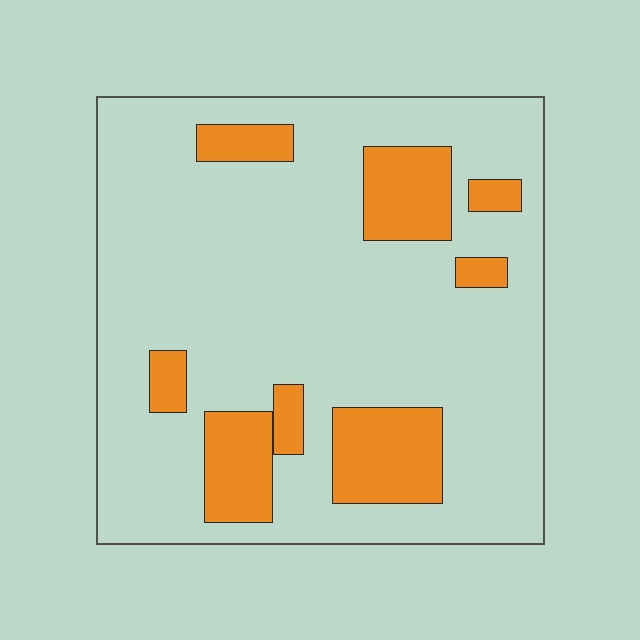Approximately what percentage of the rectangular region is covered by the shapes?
Approximately 20%.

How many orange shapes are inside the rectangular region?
8.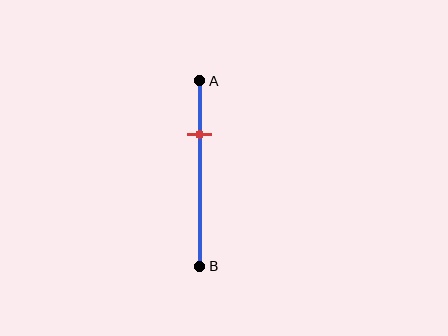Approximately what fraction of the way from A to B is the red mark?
The red mark is approximately 30% of the way from A to B.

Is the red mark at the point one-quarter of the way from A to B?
No, the mark is at about 30% from A, not at the 25% one-quarter point.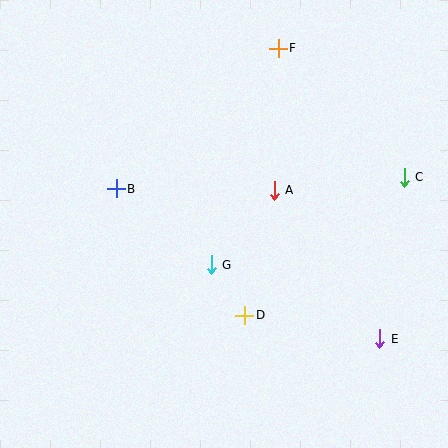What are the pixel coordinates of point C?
Point C is at (404, 177).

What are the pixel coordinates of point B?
Point B is at (116, 189).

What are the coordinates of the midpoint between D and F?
The midpoint between D and F is at (262, 182).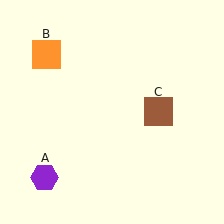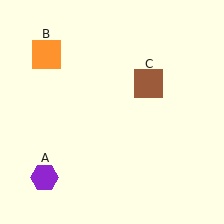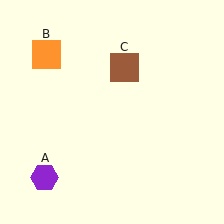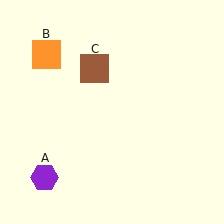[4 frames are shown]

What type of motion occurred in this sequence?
The brown square (object C) rotated counterclockwise around the center of the scene.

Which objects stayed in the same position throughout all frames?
Purple hexagon (object A) and orange square (object B) remained stationary.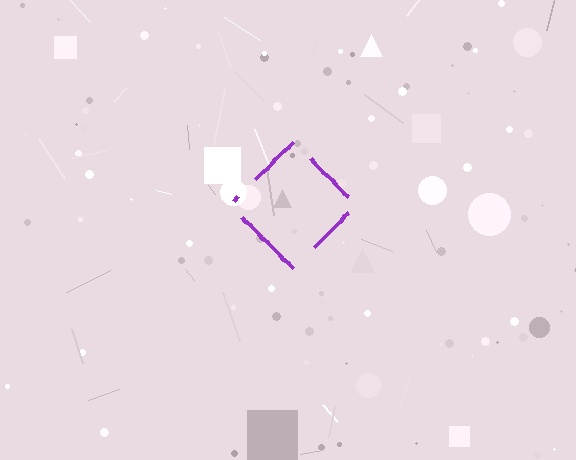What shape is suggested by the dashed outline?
The dashed outline suggests a diamond.